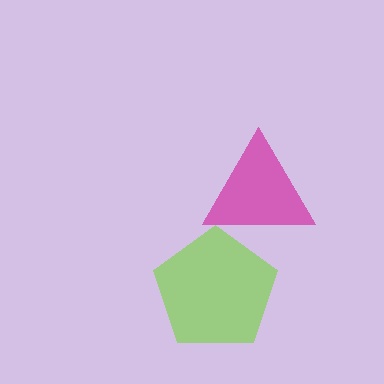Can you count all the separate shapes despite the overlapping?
Yes, there are 2 separate shapes.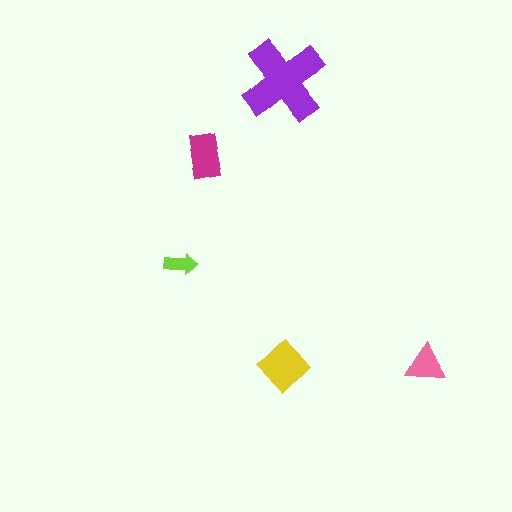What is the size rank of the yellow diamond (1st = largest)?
2nd.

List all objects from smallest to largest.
The lime arrow, the pink triangle, the magenta rectangle, the yellow diamond, the purple cross.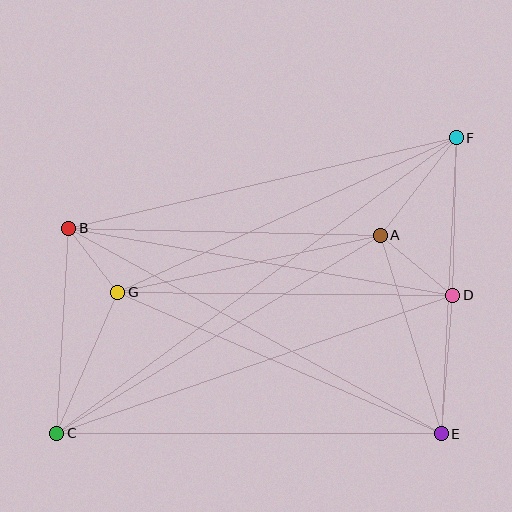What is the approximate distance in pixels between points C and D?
The distance between C and D is approximately 419 pixels.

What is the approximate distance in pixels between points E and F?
The distance between E and F is approximately 296 pixels.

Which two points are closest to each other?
Points B and G are closest to each other.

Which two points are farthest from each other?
Points C and F are farthest from each other.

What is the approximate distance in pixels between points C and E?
The distance between C and E is approximately 384 pixels.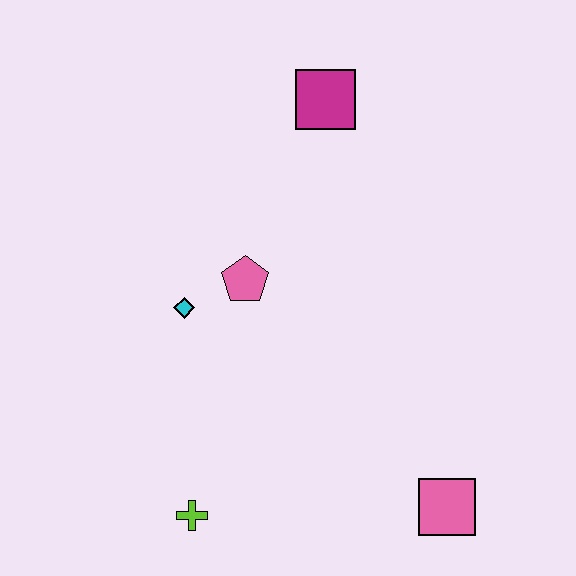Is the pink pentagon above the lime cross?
Yes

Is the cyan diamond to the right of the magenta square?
No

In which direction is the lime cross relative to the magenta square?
The lime cross is below the magenta square.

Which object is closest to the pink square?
The lime cross is closest to the pink square.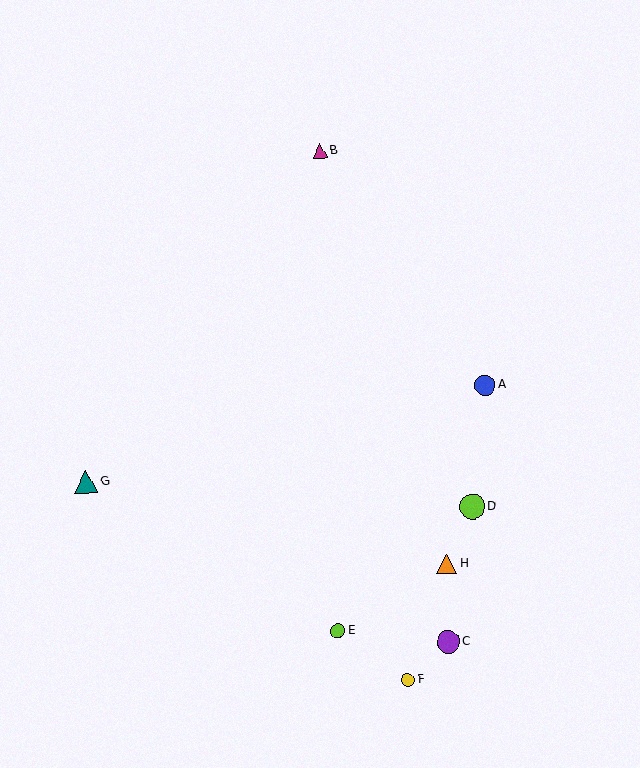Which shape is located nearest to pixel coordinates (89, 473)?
The teal triangle (labeled G) at (86, 482) is nearest to that location.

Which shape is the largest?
The lime circle (labeled D) is the largest.